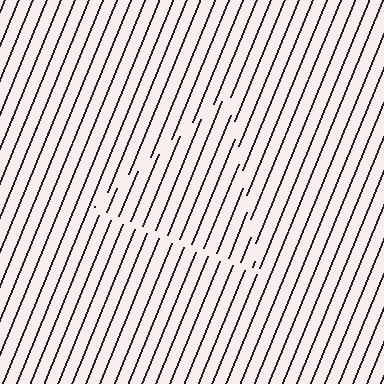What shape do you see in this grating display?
An illusory triangle. The interior of the shape contains the same grating, shifted by half a period — the contour is defined by the phase discontinuity where line-ends from the inner and outer gratings abut.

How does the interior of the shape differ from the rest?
The interior of the shape contains the same grating, shifted by half a period — the contour is defined by the phase discontinuity where line-ends from the inner and outer gratings abut.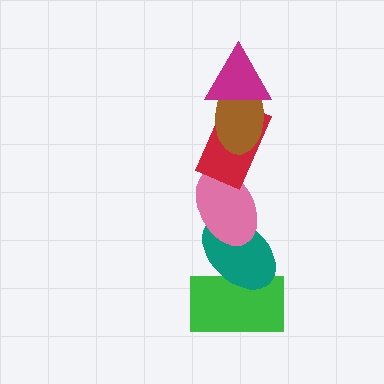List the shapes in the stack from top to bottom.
From top to bottom: the magenta triangle, the brown ellipse, the red rectangle, the pink ellipse, the teal ellipse, the green rectangle.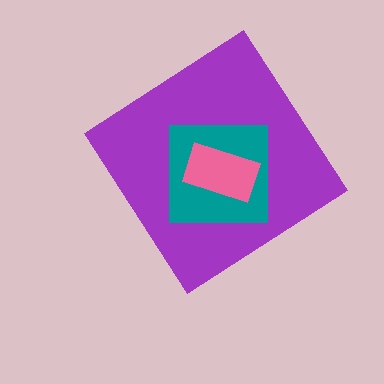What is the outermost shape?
The purple diamond.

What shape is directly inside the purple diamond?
The teal square.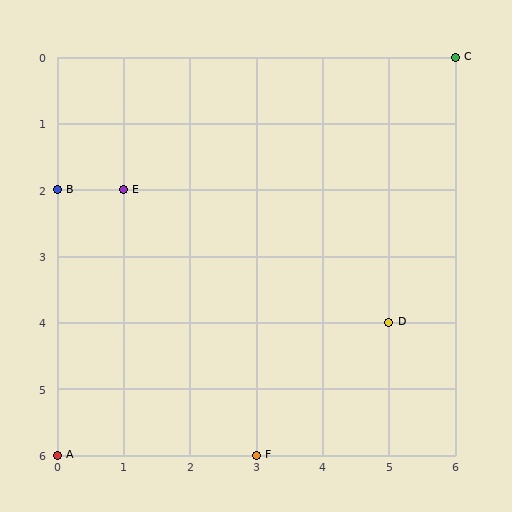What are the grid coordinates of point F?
Point F is at grid coordinates (3, 6).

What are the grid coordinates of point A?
Point A is at grid coordinates (0, 6).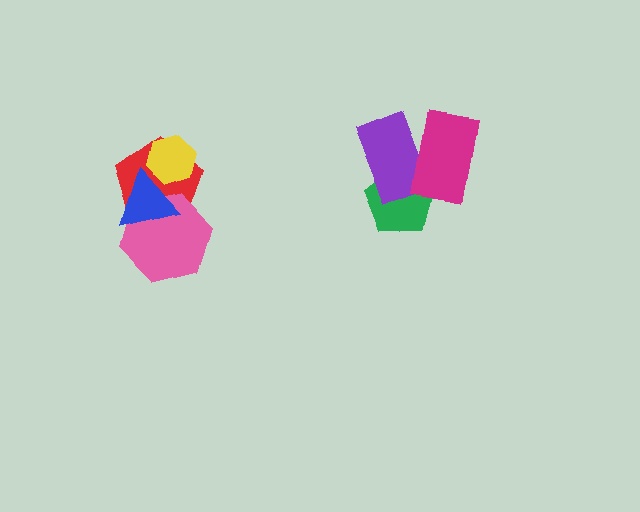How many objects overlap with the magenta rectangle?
2 objects overlap with the magenta rectangle.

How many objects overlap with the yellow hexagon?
2 objects overlap with the yellow hexagon.